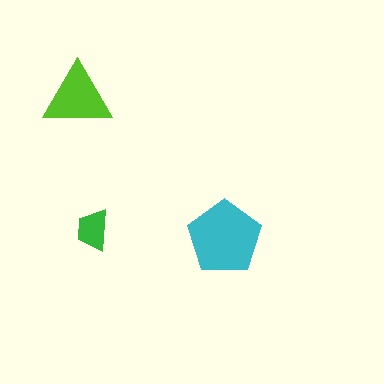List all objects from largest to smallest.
The cyan pentagon, the lime triangle, the green trapezoid.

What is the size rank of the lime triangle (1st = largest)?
2nd.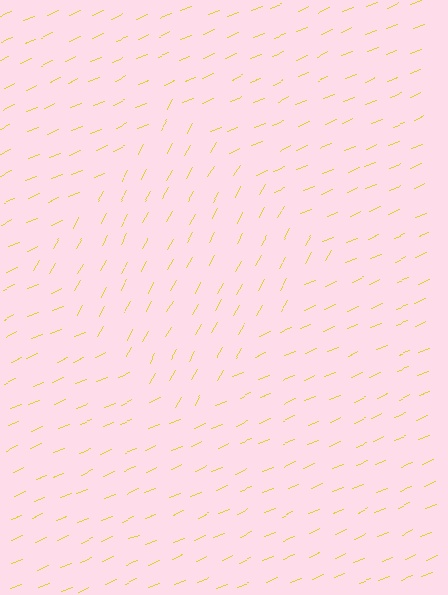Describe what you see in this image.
The image is filled with small yellow line segments. A diamond region in the image has lines oriented differently from the surrounding lines, creating a visible texture boundary.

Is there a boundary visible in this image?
Yes, there is a texture boundary formed by a change in line orientation.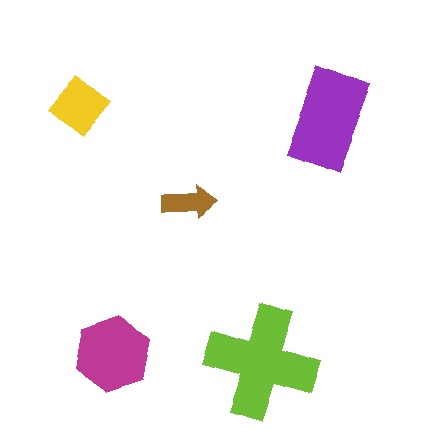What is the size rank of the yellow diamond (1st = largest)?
4th.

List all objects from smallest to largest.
The brown arrow, the yellow diamond, the magenta hexagon, the purple rectangle, the lime cross.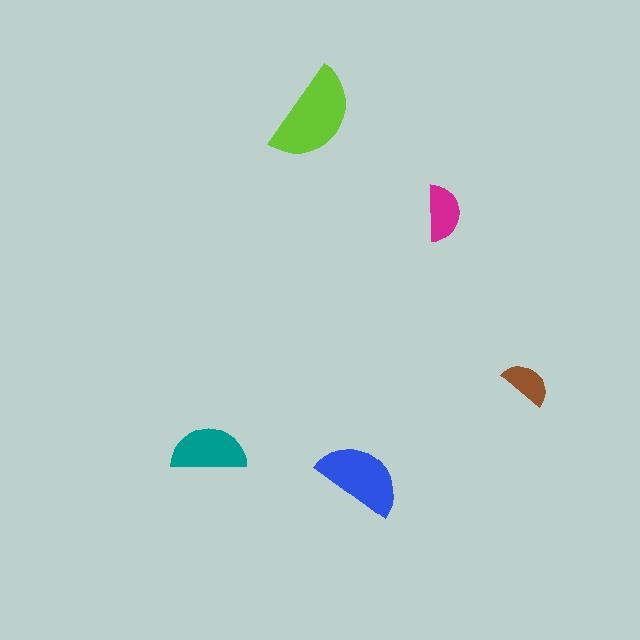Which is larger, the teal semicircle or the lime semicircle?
The lime one.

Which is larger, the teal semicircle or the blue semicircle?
The blue one.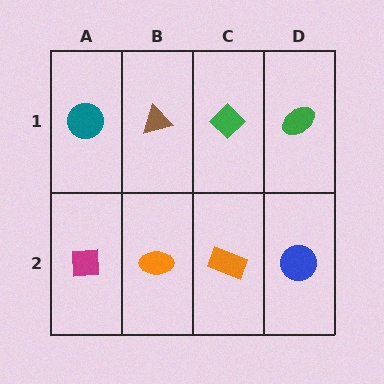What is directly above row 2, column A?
A teal circle.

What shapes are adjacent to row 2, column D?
A green ellipse (row 1, column D), an orange rectangle (row 2, column C).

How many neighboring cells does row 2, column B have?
3.